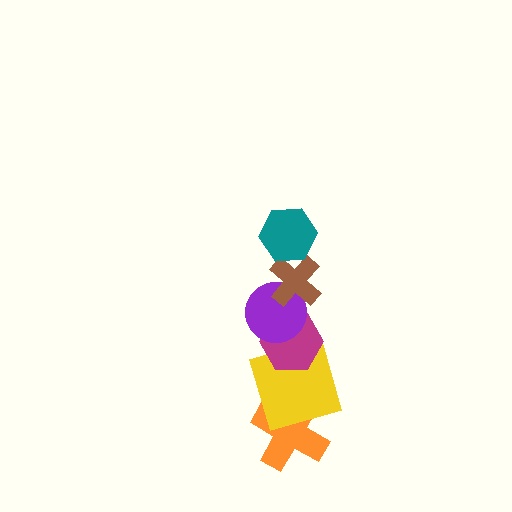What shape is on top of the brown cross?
The teal hexagon is on top of the brown cross.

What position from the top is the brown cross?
The brown cross is 2nd from the top.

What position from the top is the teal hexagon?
The teal hexagon is 1st from the top.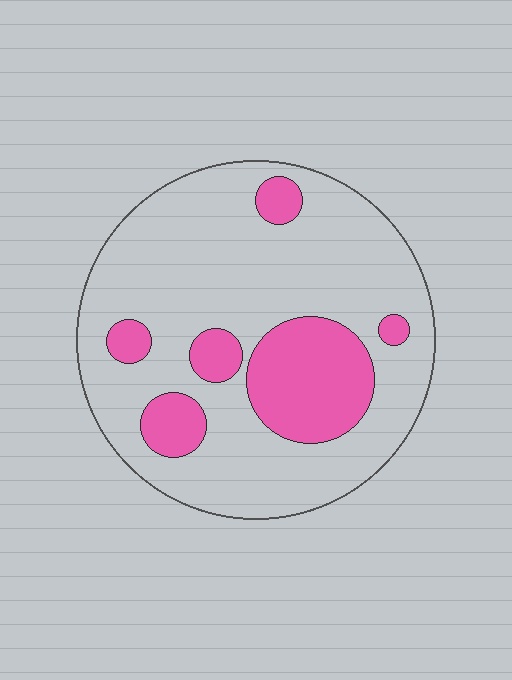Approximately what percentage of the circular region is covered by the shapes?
Approximately 25%.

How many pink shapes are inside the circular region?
6.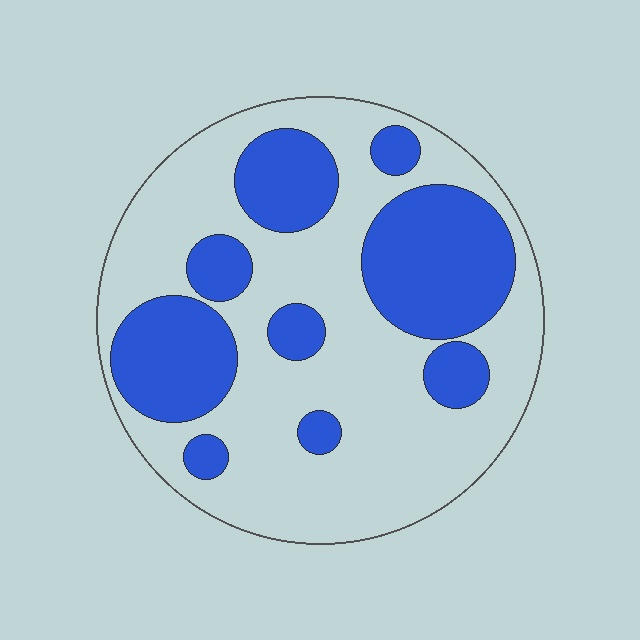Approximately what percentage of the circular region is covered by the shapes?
Approximately 35%.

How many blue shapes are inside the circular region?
9.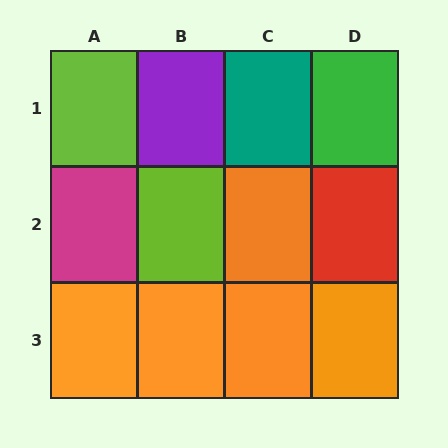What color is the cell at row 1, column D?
Green.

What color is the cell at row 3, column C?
Orange.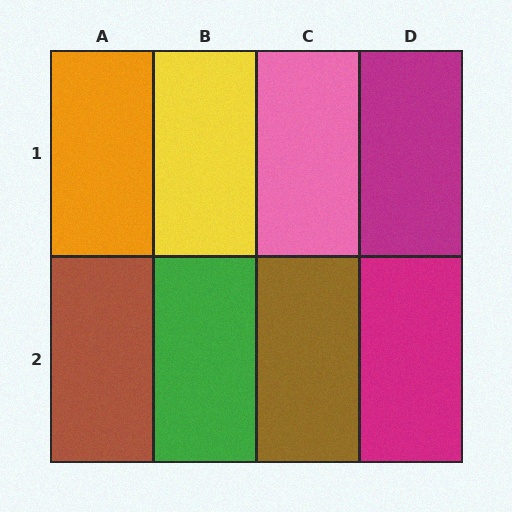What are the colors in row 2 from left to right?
Brown, green, brown, magenta.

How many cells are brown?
2 cells are brown.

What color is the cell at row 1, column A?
Orange.